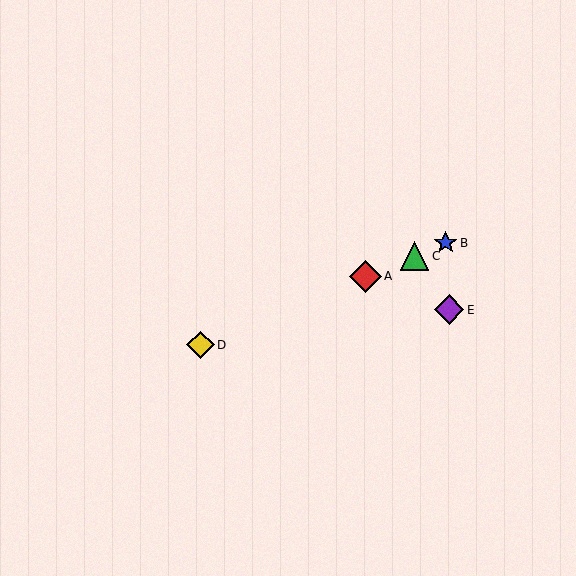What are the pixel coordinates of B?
Object B is at (446, 243).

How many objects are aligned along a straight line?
4 objects (A, B, C, D) are aligned along a straight line.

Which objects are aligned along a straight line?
Objects A, B, C, D are aligned along a straight line.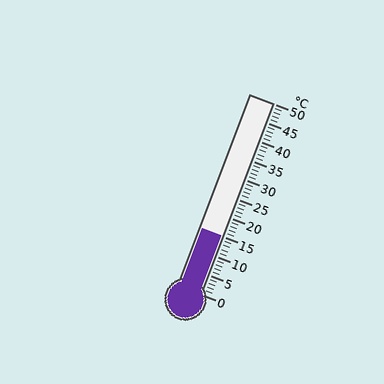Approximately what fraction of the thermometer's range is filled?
The thermometer is filled to approximately 30% of its range.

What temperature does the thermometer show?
The thermometer shows approximately 15°C.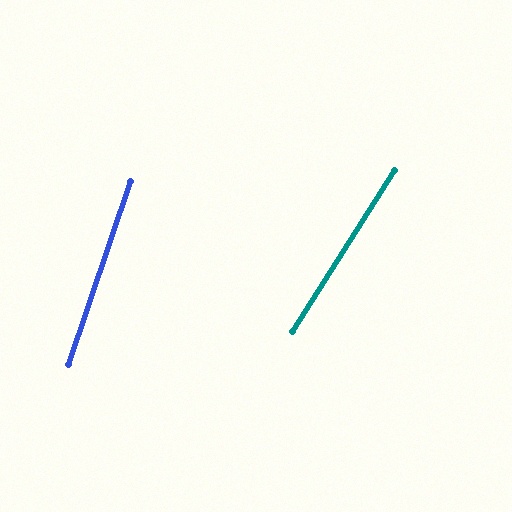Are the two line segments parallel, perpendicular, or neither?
Neither parallel nor perpendicular — they differ by about 14°.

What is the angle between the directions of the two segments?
Approximately 14 degrees.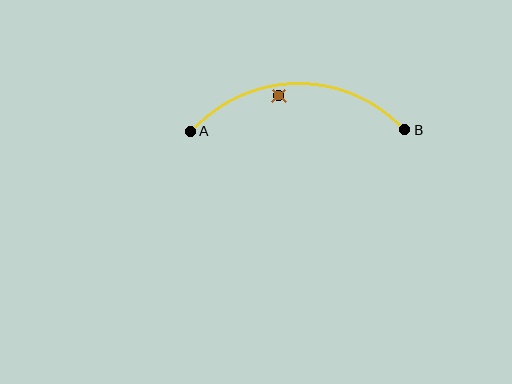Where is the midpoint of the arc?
The arc midpoint is the point on the curve farthest from the straight line joining A and B. It sits above that line.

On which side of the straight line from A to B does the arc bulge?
The arc bulges above the straight line connecting A and B.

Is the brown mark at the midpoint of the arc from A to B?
No — the brown mark does not lie on the arc at all. It sits slightly inside the curve.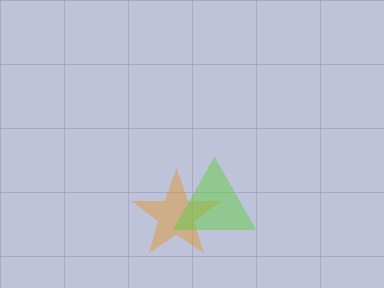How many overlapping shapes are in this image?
There are 2 overlapping shapes in the image.